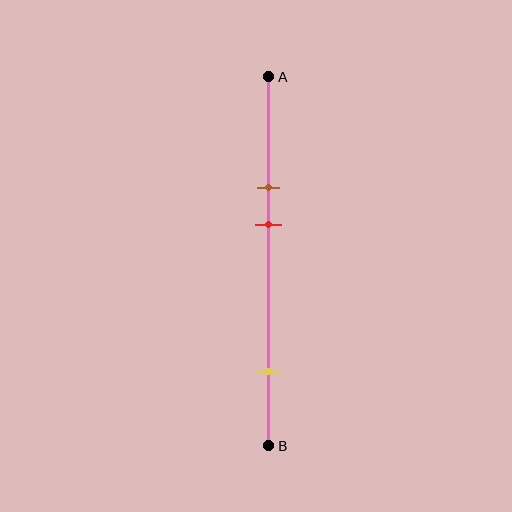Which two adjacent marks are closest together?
The brown and red marks are the closest adjacent pair.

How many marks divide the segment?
There are 3 marks dividing the segment.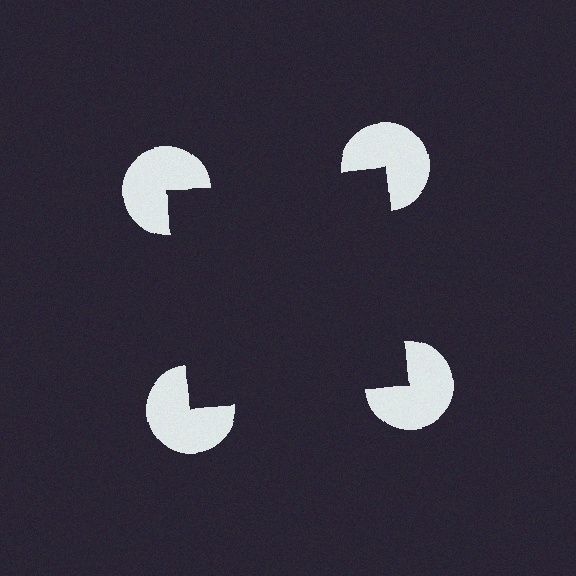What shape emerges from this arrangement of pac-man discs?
An illusory square — its edges are inferred from the aligned wedge cuts in the pac-man discs, not physically drawn.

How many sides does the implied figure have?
4 sides.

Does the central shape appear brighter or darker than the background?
It typically appears slightly darker than the background, even though no actual brightness change is drawn.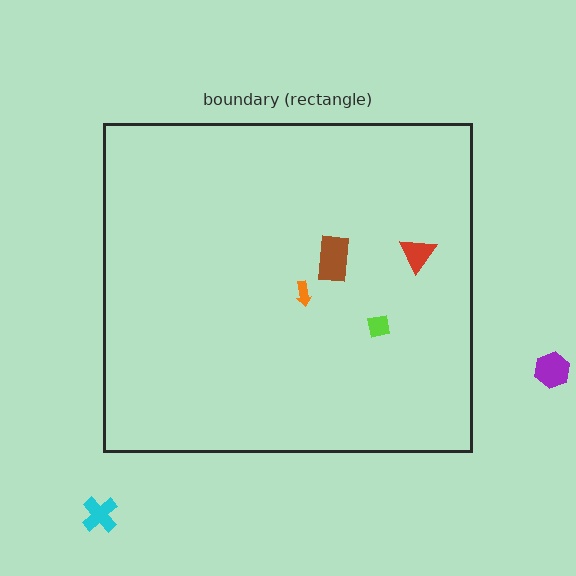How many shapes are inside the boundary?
4 inside, 2 outside.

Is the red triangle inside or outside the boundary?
Inside.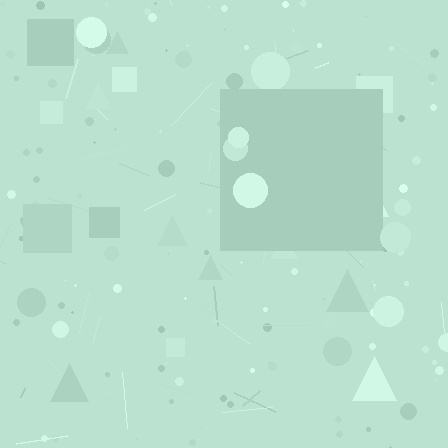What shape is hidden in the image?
A square is hidden in the image.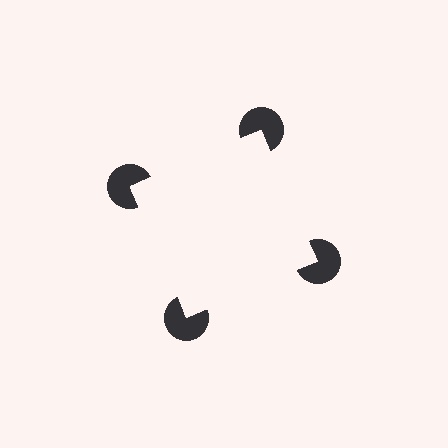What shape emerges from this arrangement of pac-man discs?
An illusory square — its edges are inferred from the aligned wedge cuts in the pac-man discs, not physically drawn.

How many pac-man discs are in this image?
There are 4 — one at each vertex of the illusory square.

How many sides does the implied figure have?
4 sides.